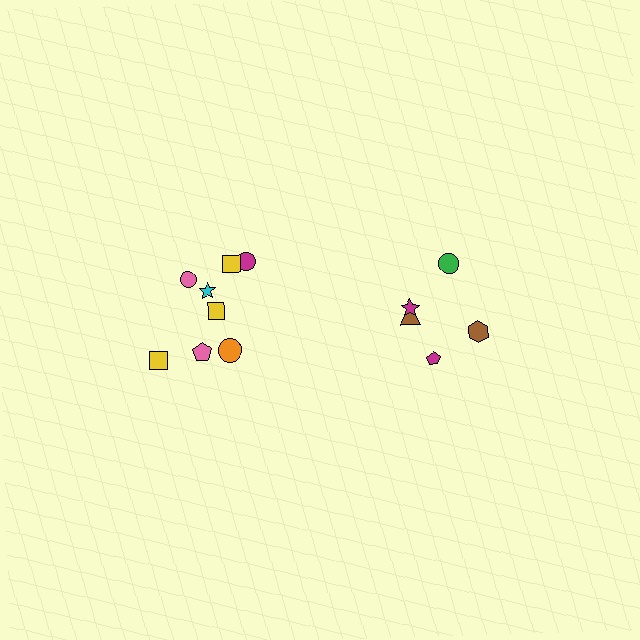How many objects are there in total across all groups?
There are 13 objects.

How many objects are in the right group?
There are 5 objects.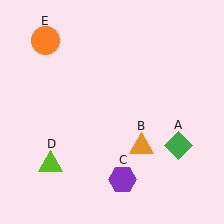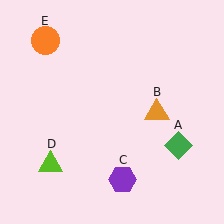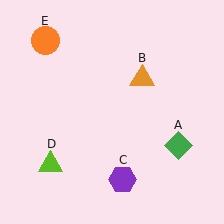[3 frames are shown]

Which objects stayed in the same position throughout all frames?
Green diamond (object A) and purple hexagon (object C) and lime triangle (object D) and orange circle (object E) remained stationary.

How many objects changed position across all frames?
1 object changed position: orange triangle (object B).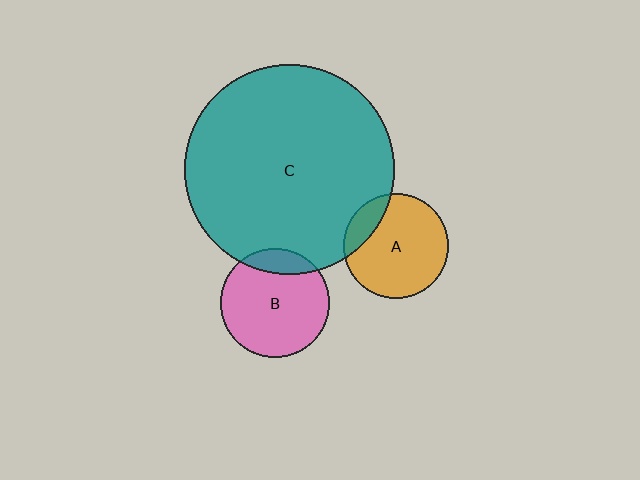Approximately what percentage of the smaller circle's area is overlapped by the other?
Approximately 15%.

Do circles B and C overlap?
Yes.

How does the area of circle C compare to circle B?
Approximately 3.7 times.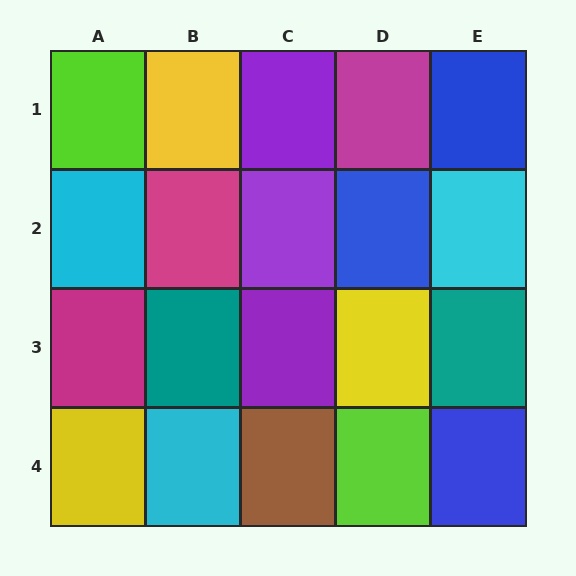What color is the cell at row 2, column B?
Magenta.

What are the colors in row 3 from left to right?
Magenta, teal, purple, yellow, teal.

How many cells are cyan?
3 cells are cyan.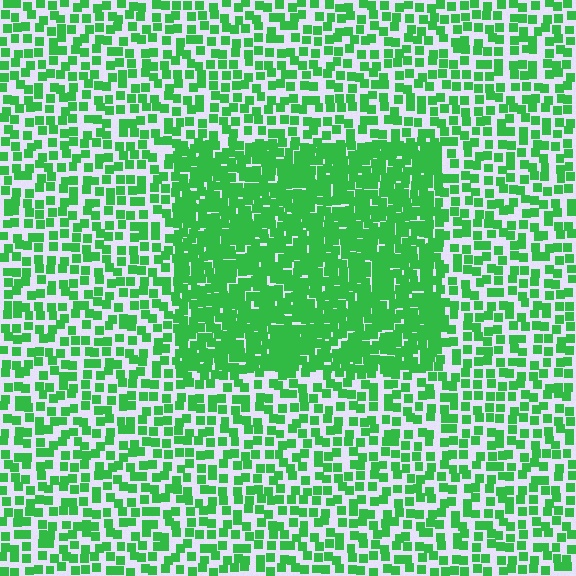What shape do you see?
I see a rectangle.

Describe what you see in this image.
The image contains small green elements arranged at two different densities. A rectangle-shaped region is visible where the elements are more densely packed than the surrounding area.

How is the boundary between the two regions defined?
The boundary is defined by a change in element density (approximately 2.1x ratio). All elements are the same color, size, and shape.